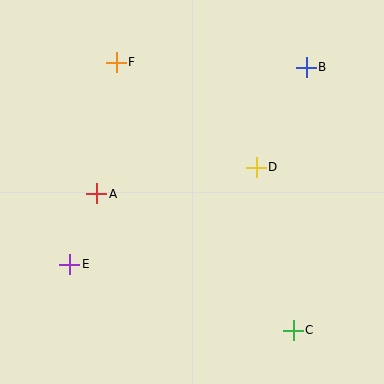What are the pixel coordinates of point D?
Point D is at (256, 167).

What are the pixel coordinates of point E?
Point E is at (70, 264).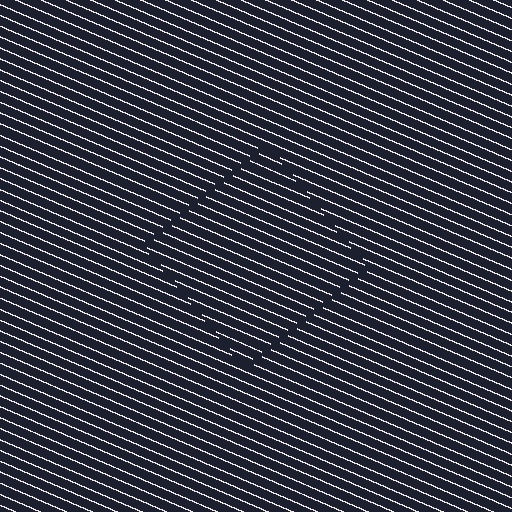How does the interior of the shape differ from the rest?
The interior of the shape contains the same grating, shifted by half a period — the contour is defined by the phase discontinuity where line-ends from the inner and outer gratings abut.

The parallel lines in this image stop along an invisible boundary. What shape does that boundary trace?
An illusory square. The interior of the shape contains the same grating, shifted by half a period — the contour is defined by the phase discontinuity where line-ends from the inner and outer gratings abut.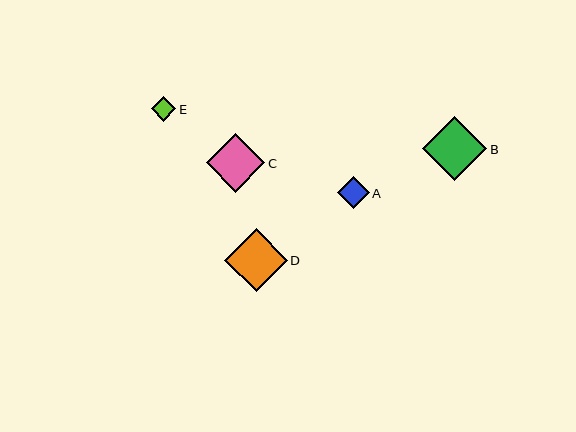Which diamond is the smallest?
Diamond E is the smallest with a size of approximately 24 pixels.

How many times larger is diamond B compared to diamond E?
Diamond B is approximately 2.6 times the size of diamond E.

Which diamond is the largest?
Diamond B is the largest with a size of approximately 64 pixels.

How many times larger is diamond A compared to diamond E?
Diamond A is approximately 1.3 times the size of diamond E.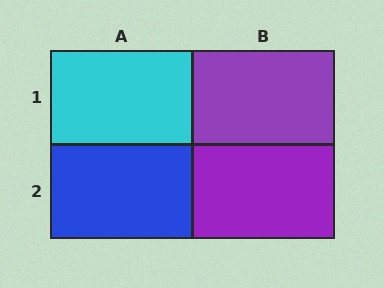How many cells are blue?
1 cell is blue.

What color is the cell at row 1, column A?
Cyan.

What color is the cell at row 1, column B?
Purple.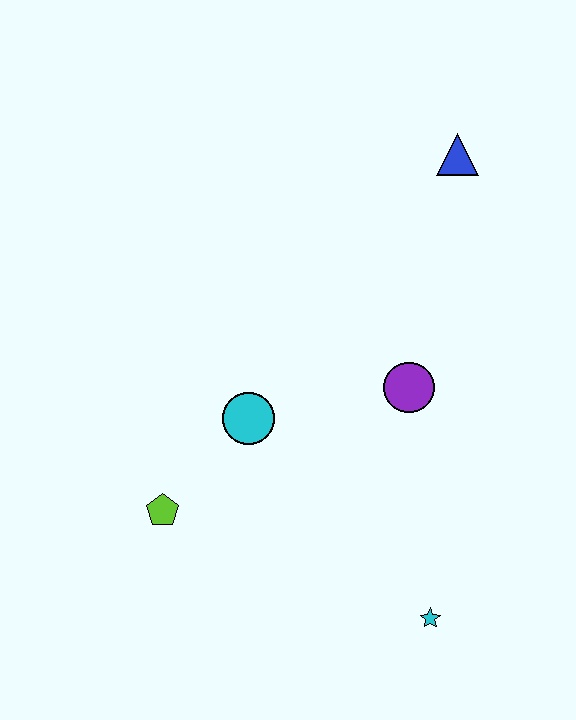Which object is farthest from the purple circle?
The lime pentagon is farthest from the purple circle.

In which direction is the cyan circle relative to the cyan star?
The cyan circle is above the cyan star.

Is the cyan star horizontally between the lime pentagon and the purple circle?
No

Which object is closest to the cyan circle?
The lime pentagon is closest to the cyan circle.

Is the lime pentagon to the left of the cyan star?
Yes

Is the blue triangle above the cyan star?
Yes